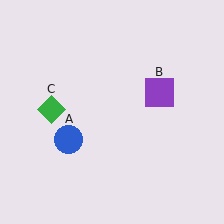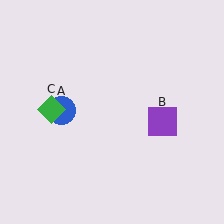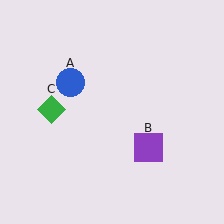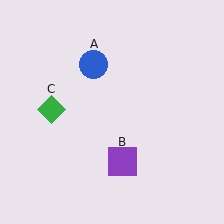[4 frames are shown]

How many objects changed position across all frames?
2 objects changed position: blue circle (object A), purple square (object B).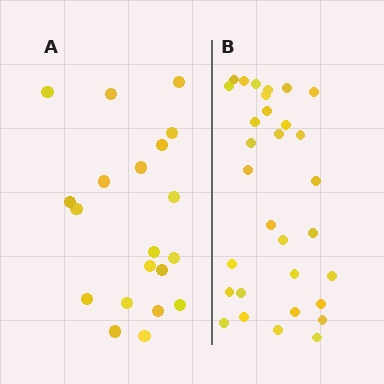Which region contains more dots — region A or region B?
Region B (the right region) has more dots.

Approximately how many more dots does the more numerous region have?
Region B has roughly 12 or so more dots than region A.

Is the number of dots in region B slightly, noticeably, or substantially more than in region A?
Region B has substantially more. The ratio is roughly 1.6 to 1.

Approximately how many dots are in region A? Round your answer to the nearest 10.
About 20 dots.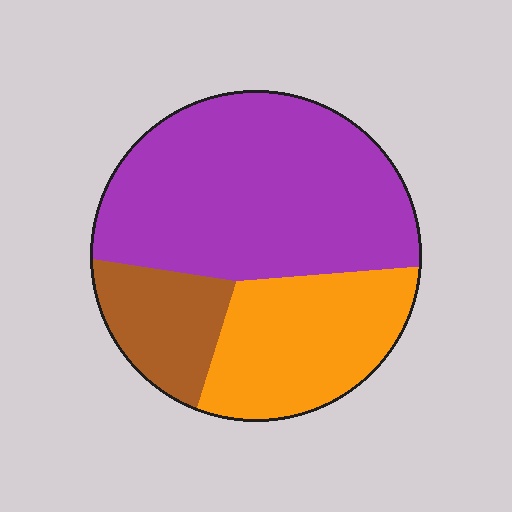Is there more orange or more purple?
Purple.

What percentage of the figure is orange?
Orange covers around 30% of the figure.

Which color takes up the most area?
Purple, at roughly 55%.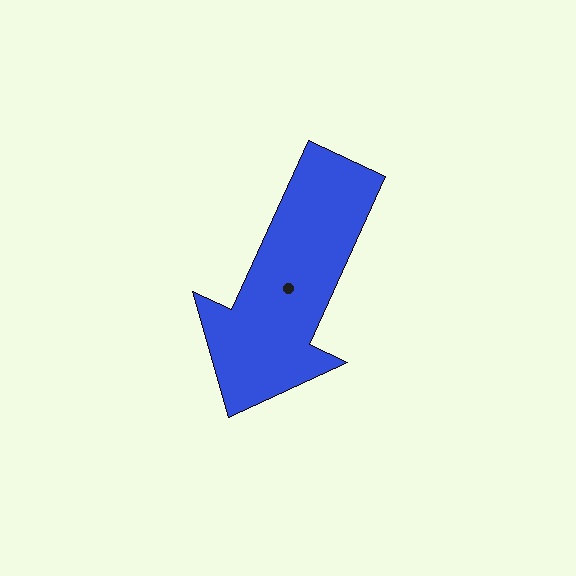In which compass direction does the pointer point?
Southwest.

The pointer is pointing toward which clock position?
Roughly 7 o'clock.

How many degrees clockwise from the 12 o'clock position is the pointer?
Approximately 205 degrees.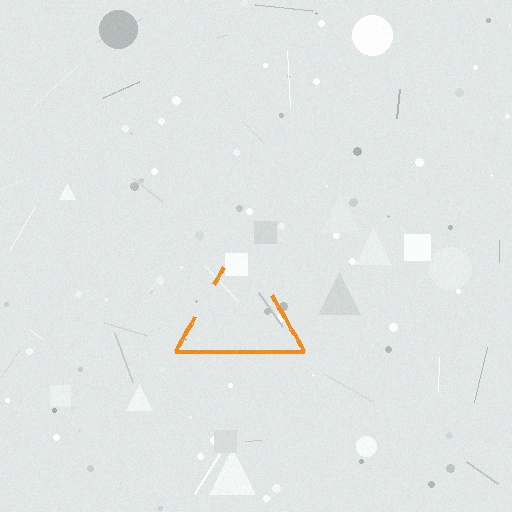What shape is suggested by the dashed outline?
The dashed outline suggests a triangle.